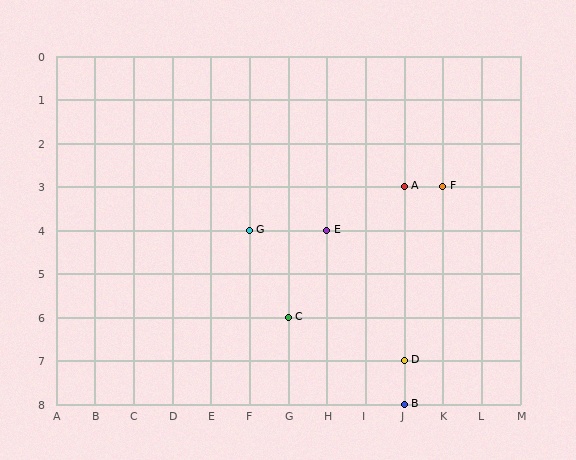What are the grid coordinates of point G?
Point G is at grid coordinates (F, 4).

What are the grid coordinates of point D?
Point D is at grid coordinates (J, 7).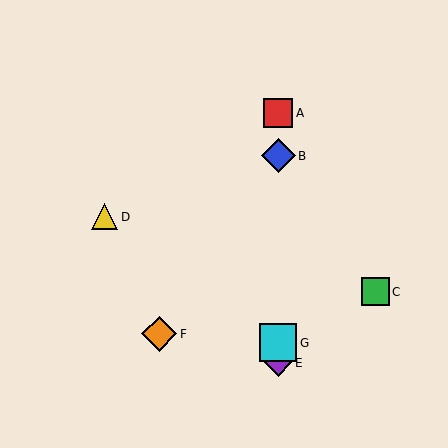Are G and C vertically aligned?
No, G is at x≈278 and C is at x≈375.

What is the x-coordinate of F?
Object F is at x≈159.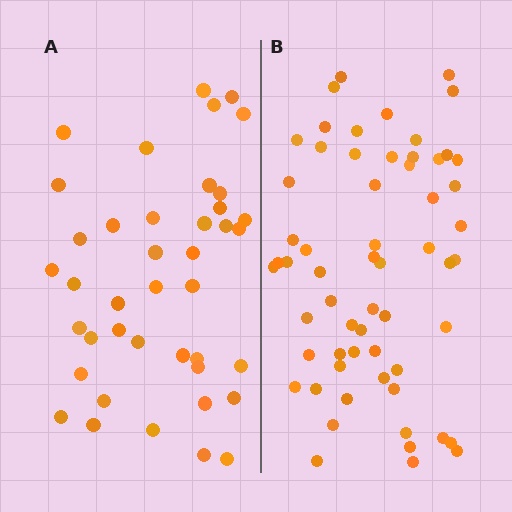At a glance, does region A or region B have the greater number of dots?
Region B (the right region) has more dots.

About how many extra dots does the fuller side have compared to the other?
Region B has approximately 20 more dots than region A.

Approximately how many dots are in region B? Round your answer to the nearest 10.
About 60 dots.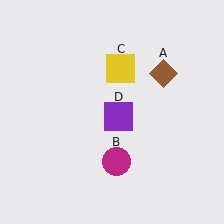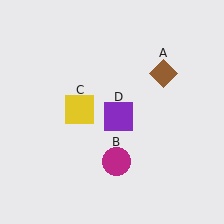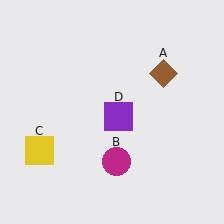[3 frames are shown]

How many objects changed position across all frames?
1 object changed position: yellow square (object C).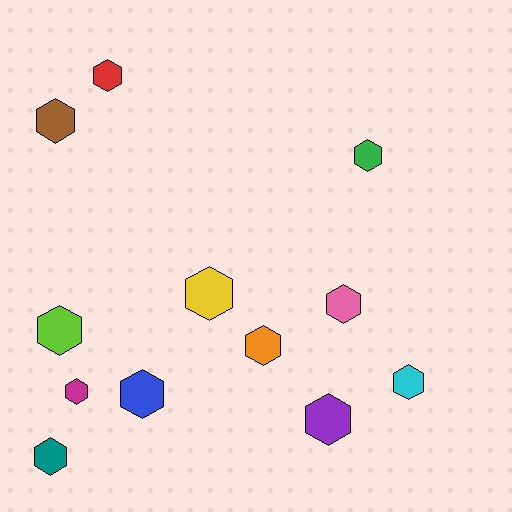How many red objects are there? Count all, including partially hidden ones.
There is 1 red object.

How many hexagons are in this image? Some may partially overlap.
There are 12 hexagons.